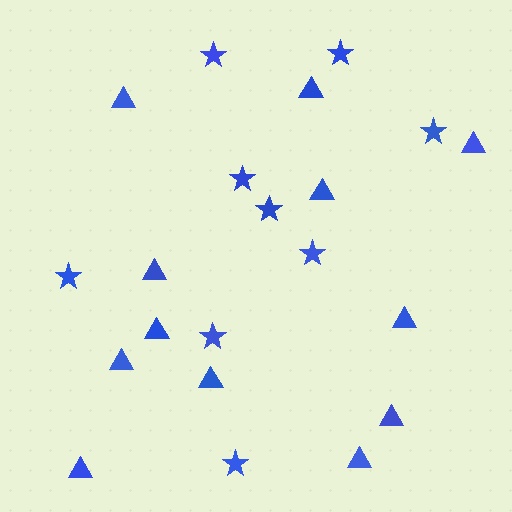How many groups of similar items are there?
There are 2 groups: one group of stars (9) and one group of triangles (12).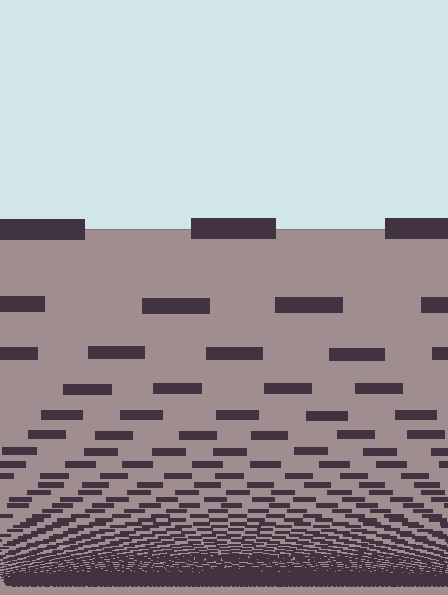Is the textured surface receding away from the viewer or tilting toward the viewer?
The surface appears to tilt toward the viewer. Texture elements get larger and sparser toward the top.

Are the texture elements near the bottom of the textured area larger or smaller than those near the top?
Smaller. The gradient is inverted — elements near the bottom are smaller and denser.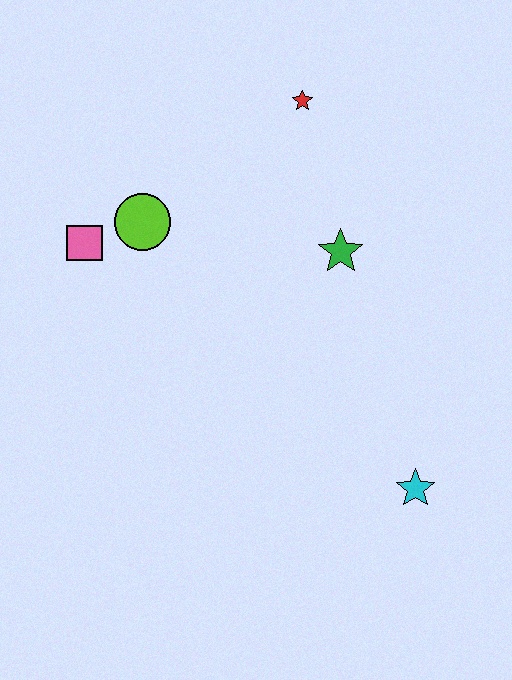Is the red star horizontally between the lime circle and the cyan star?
Yes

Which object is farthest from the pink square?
The cyan star is farthest from the pink square.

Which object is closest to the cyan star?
The green star is closest to the cyan star.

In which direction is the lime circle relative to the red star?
The lime circle is to the left of the red star.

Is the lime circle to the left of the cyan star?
Yes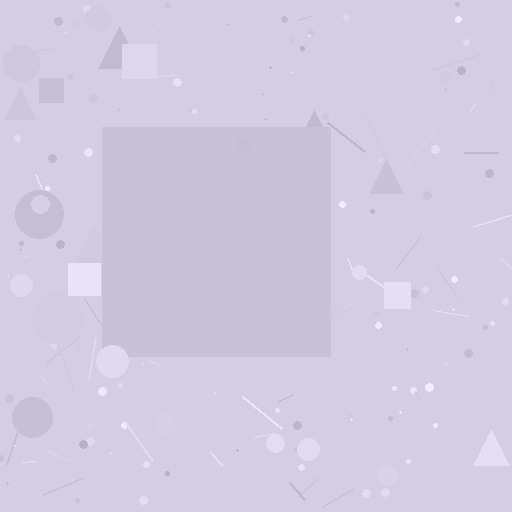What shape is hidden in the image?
A square is hidden in the image.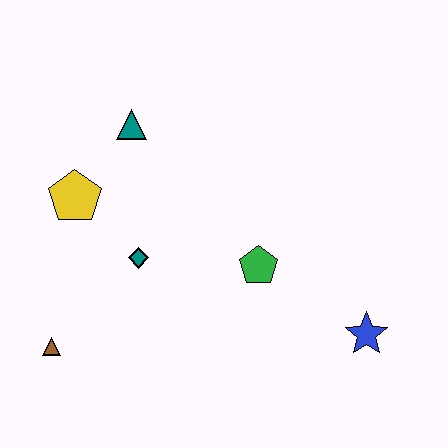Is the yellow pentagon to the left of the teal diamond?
Yes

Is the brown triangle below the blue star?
Yes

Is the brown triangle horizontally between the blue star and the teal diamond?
No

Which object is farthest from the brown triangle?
The blue star is farthest from the brown triangle.